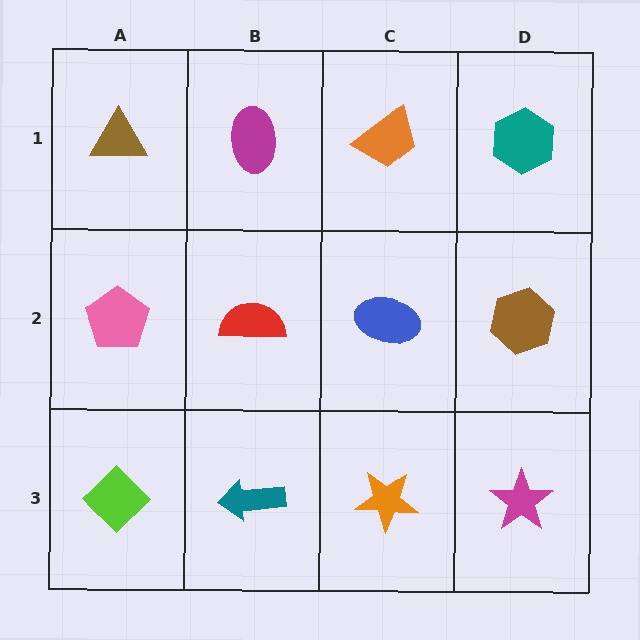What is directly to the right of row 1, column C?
A teal hexagon.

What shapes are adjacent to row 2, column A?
A brown triangle (row 1, column A), a lime diamond (row 3, column A), a red semicircle (row 2, column B).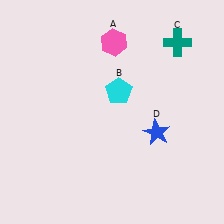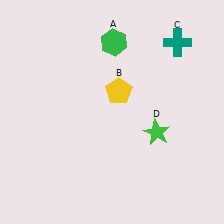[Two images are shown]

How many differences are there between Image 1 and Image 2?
There are 3 differences between the two images.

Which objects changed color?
A changed from pink to green. B changed from cyan to yellow. D changed from blue to green.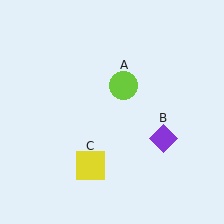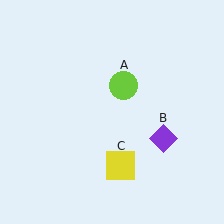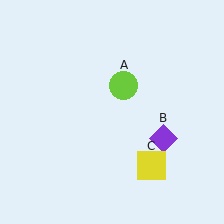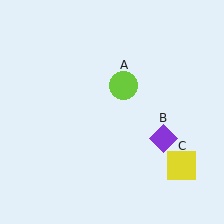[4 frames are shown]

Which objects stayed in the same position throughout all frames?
Lime circle (object A) and purple diamond (object B) remained stationary.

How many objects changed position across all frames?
1 object changed position: yellow square (object C).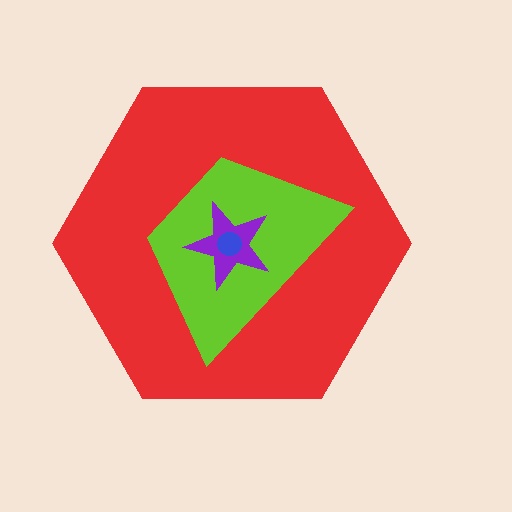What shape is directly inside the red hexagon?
The lime trapezoid.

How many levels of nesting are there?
4.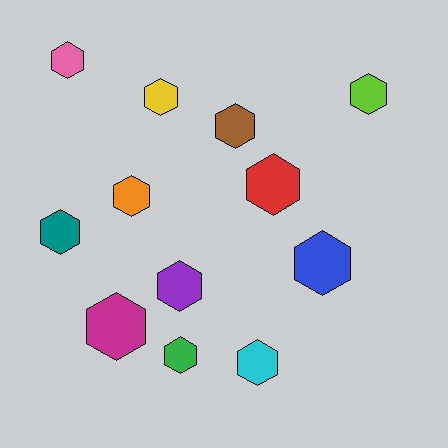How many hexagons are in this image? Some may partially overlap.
There are 12 hexagons.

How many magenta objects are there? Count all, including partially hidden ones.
There is 1 magenta object.